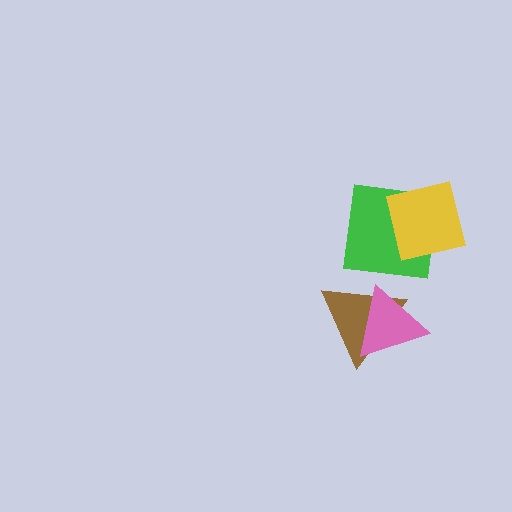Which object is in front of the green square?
The yellow square is in front of the green square.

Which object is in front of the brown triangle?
The pink triangle is in front of the brown triangle.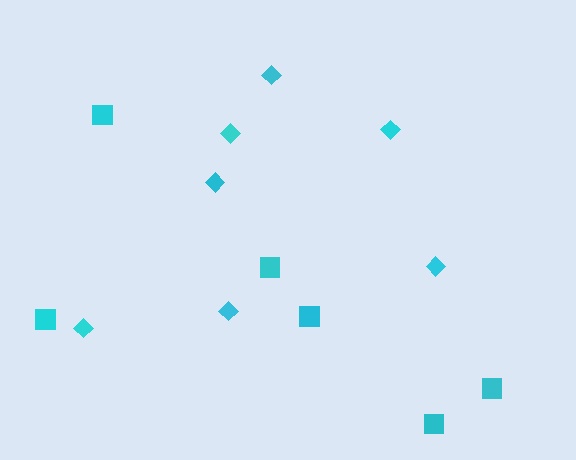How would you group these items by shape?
There are 2 groups: one group of squares (6) and one group of diamonds (7).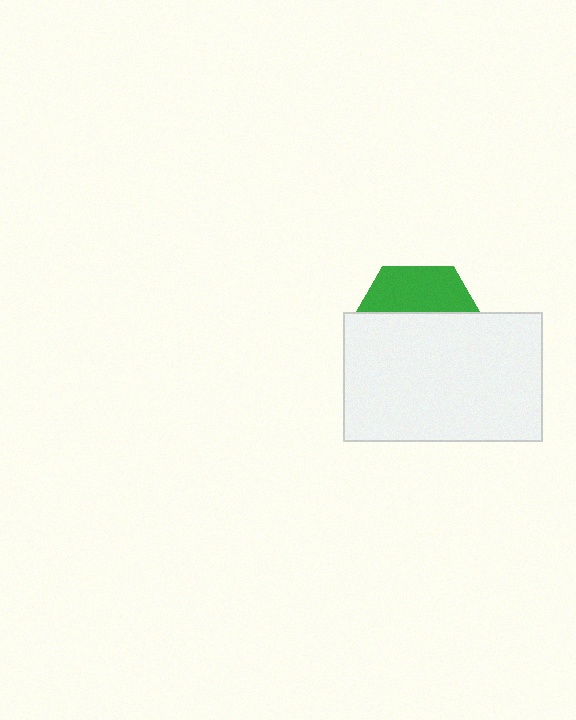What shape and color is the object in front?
The object in front is a white rectangle.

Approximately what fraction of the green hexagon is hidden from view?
Roughly 66% of the green hexagon is hidden behind the white rectangle.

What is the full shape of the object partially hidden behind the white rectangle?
The partially hidden object is a green hexagon.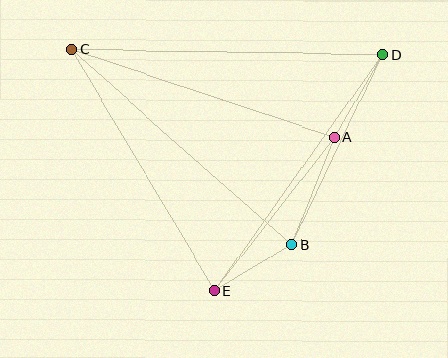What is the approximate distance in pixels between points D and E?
The distance between D and E is approximately 290 pixels.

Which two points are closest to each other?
Points B and E are closest to each other.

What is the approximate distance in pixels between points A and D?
The distance between A and D is approximately 95 pixels.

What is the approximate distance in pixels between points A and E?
The distance between A and E is approximately 195 pixels.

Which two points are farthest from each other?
Points C and D are farthest from each other.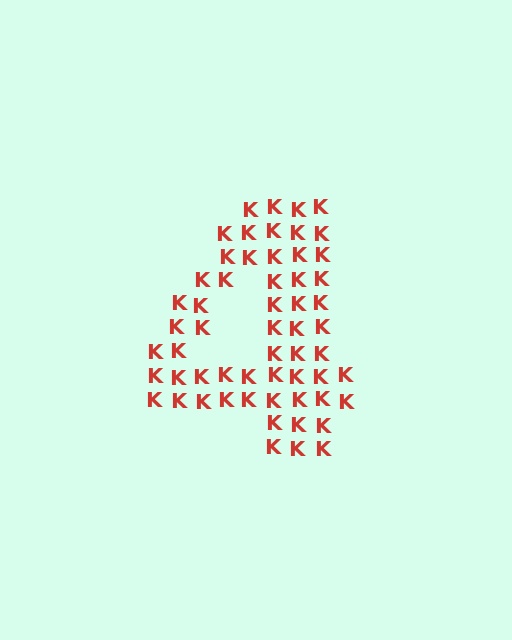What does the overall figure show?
The overall figure shows the digit 4.